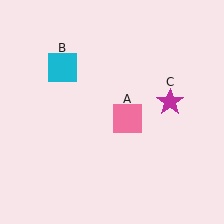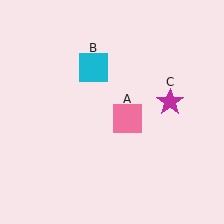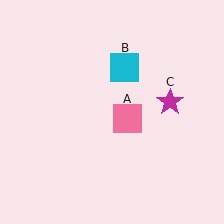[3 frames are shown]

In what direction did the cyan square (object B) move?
The cyan square (object B) moved right.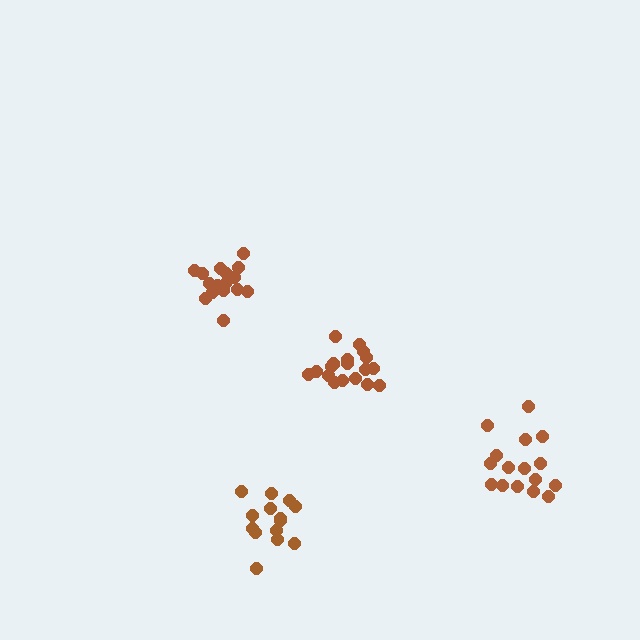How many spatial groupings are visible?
There are 4 spatial groupings.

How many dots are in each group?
Group 1: 16 dots, Group 2: 19 dots, Group 3: 16 dots, Group 4: 14 dots (65 total).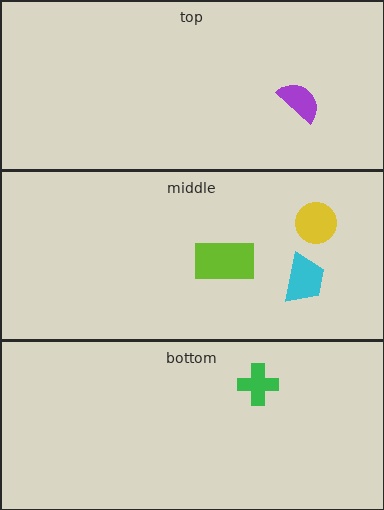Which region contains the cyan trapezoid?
The middle region.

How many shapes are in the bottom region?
1.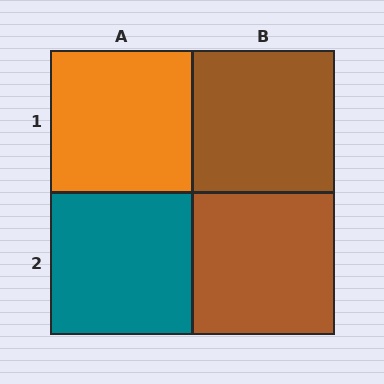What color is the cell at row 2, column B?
Brown.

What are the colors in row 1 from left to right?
Orange, brown.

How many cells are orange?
1 cell is orange.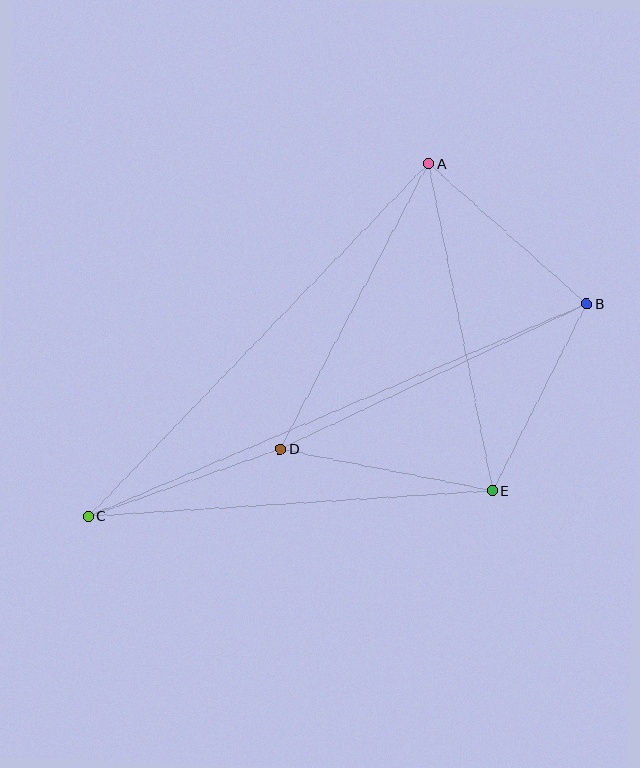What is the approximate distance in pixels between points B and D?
The distance between B and D is approximately 339 pixels.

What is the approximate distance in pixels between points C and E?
The distance between C and E is approximately 405 pixels.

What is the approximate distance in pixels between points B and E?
The distance between B and E is approximately 209 pixels.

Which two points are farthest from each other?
Points B and C are farthest from each other.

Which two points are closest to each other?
Points C and D are closest to each other.